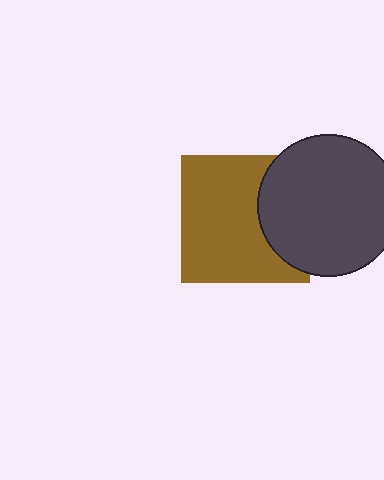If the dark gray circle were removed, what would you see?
You would see the complete brown square.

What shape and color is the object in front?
The object in front is a dark gray circle.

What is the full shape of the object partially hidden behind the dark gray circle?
The partially hidden object is a brown square.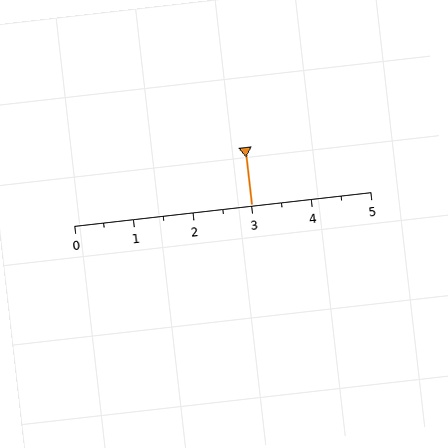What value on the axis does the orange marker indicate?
The marker indicates approximately 3.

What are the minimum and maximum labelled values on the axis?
The axis runs from 0 to 5.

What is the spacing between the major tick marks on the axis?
The major ticks are spaced 1 apart.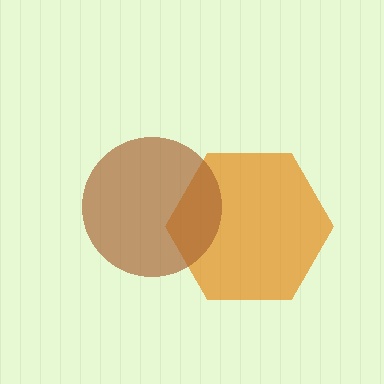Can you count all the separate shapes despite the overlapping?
Yes, there are 2 separate shapes.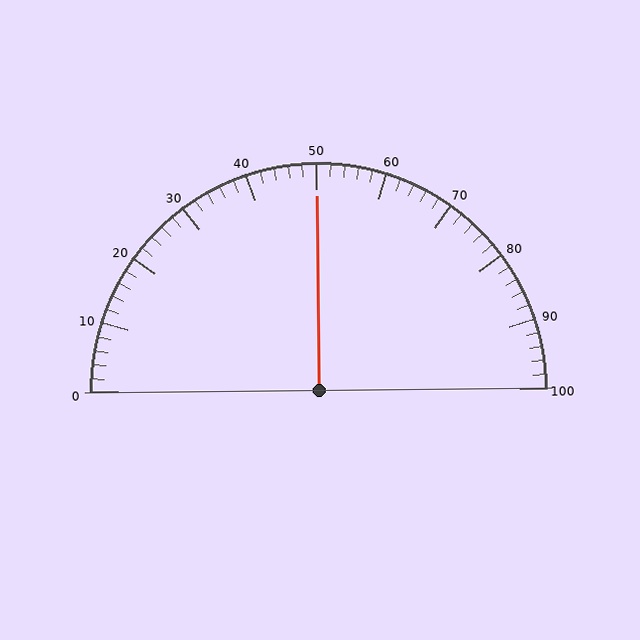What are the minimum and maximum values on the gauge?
The gauge ranges from 0 to 100.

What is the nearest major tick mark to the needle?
The nearest major tick mark is 50.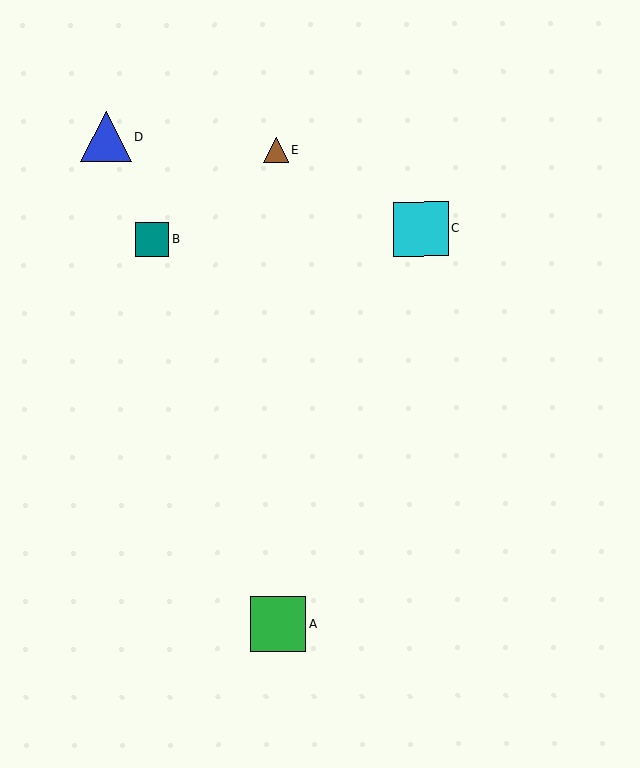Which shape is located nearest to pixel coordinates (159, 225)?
The teal square (labeled B) at (152, 239) is nearest to that location.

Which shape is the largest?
The green square (labeled A) is the largest.